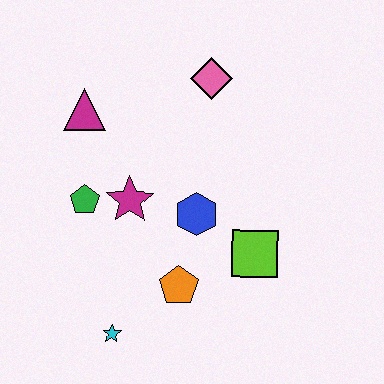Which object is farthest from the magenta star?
The pink diamond is farthest from the magenta star.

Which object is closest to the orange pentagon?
The blue hexagon is closest to the orange pentagon.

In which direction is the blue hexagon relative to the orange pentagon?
The blue hexagon is above the orange pentagon.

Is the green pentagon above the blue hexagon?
Yes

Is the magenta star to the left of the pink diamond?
Yes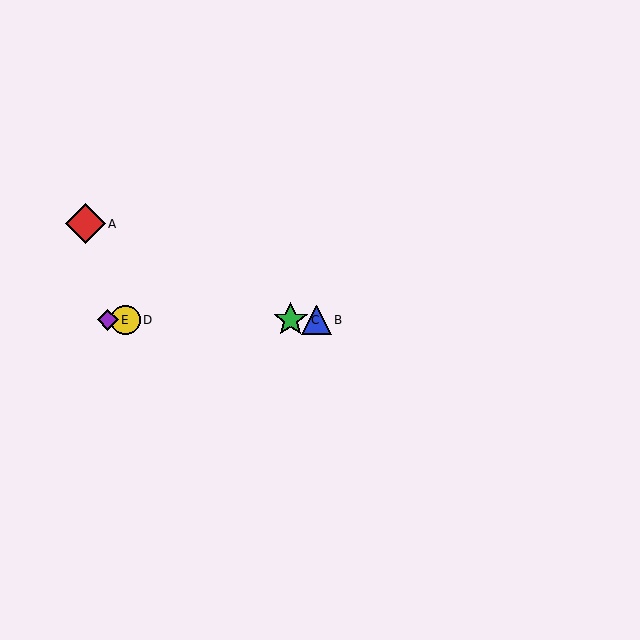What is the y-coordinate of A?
Object A is at y≈224.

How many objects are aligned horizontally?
4 objects (B, C, D, E) are aligned horizontally.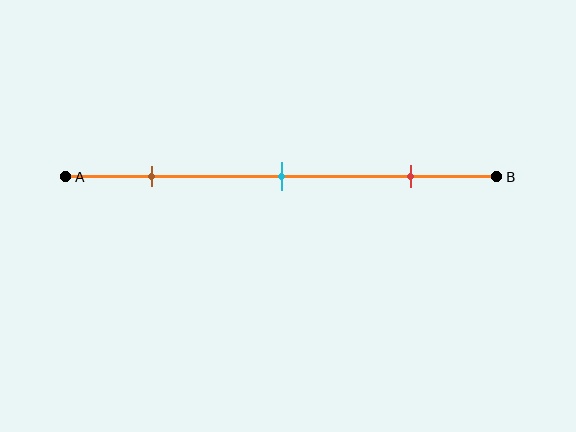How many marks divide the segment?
There are 3 marks dividing the segment.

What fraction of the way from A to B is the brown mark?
The brown mark is approximately 20% (0.2) of the way from A to B.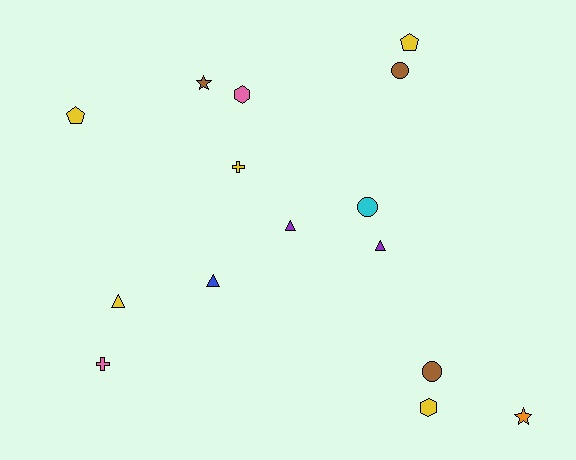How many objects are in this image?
There are 15 objects.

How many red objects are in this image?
There are no red objects.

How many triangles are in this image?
There are 4 triangles.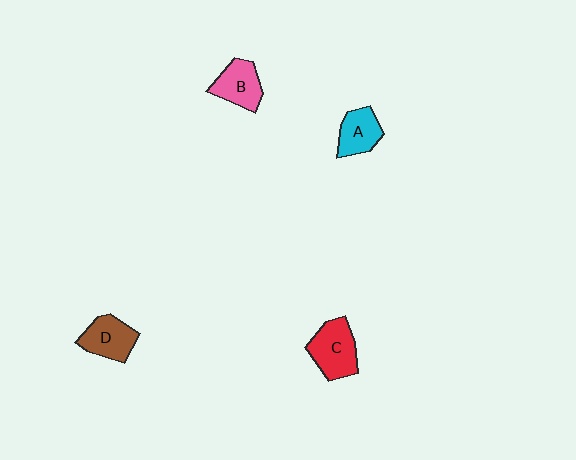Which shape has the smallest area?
Shape A (cyan).